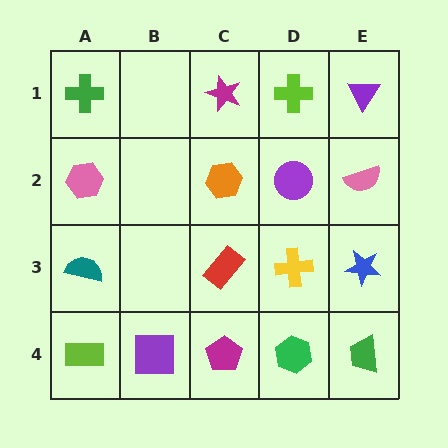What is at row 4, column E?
A green trapezoid.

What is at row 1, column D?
A lime cross.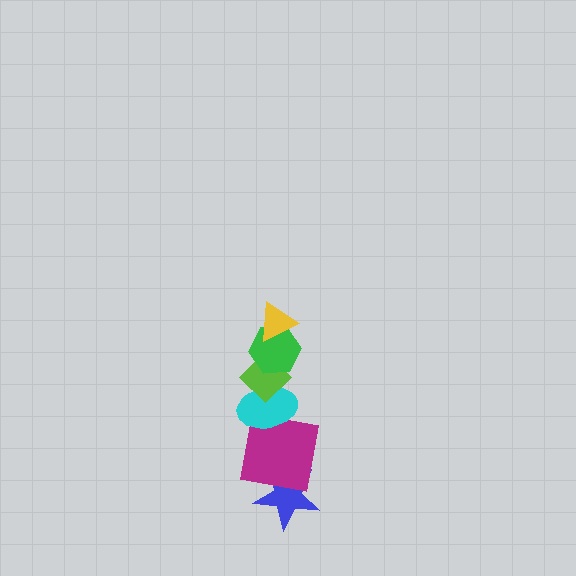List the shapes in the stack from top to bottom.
From top to bottom: the yellow triangle, the green hexagon, the lime diamond, the cyan ellipse, the magenta square, the blue star.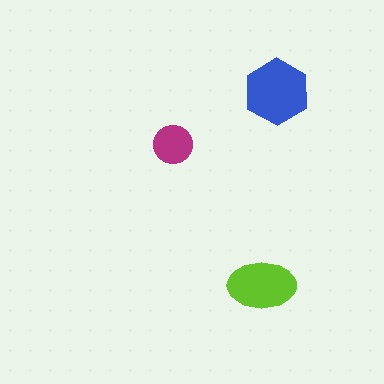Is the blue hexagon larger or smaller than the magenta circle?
Larger.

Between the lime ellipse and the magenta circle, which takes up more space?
The lime ellipse.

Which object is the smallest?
The magenta circle.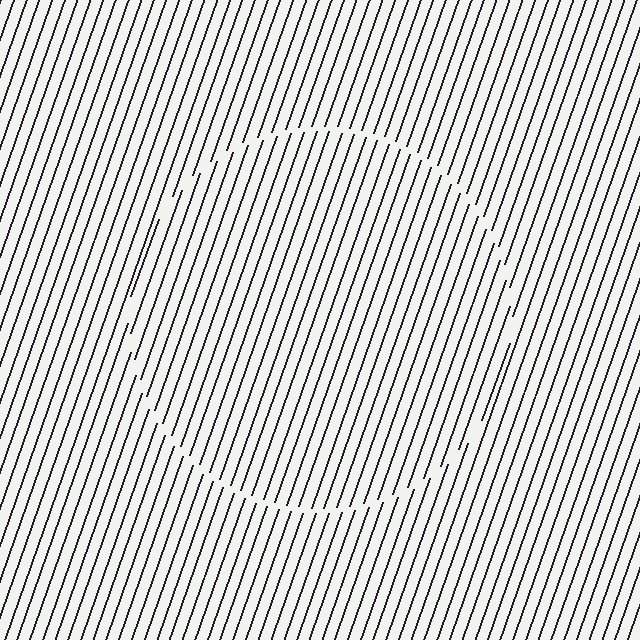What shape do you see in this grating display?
An illusory circle. The interior of the shape contains the same grating, shifted by half a period — the contour is defined by the phase discontinuity where line-ends from the inner and outer gratings abut.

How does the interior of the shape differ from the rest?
The interior of the shape contains the same grating, shifted by half a period — the contour is defined by the phase discontinuity where line-ends from the inner and outer gratings abut.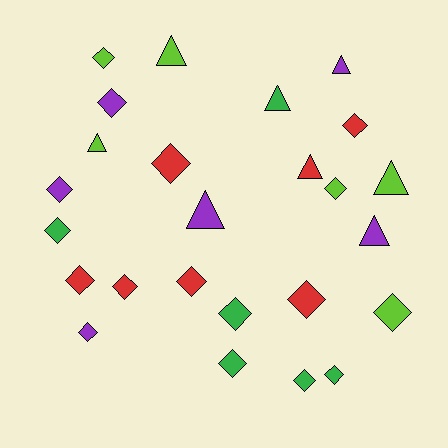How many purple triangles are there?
There are 3 purple triangles.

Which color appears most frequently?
Red, with 7 objects.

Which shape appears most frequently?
Diamond, with 17 objects.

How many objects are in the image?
There are 25 objects.